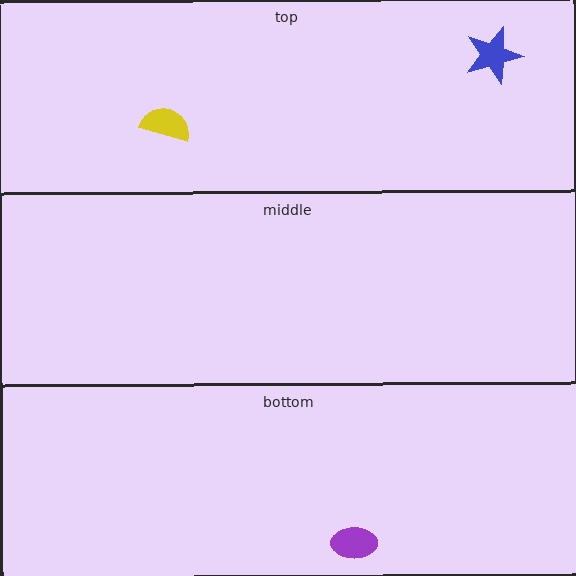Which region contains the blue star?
The top region.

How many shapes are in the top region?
2.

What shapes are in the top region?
The blue star, the yellow semicircle.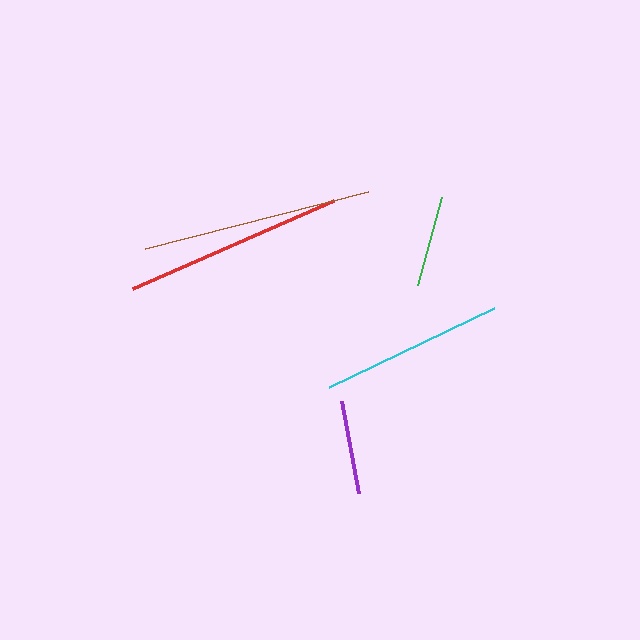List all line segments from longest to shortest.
From longest to shortest: brown, red, cyan, purple, green.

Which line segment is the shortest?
The green line is the shortest at approximately 91 pixels.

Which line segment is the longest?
The brown line is the longest at approximately 231 pixels.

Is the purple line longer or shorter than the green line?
The purple line is longer than the green line.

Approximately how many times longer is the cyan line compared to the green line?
The cyan line is approximately 2.0 times the length of the green line.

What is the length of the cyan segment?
The cyan segment is approximately 183 pixels long.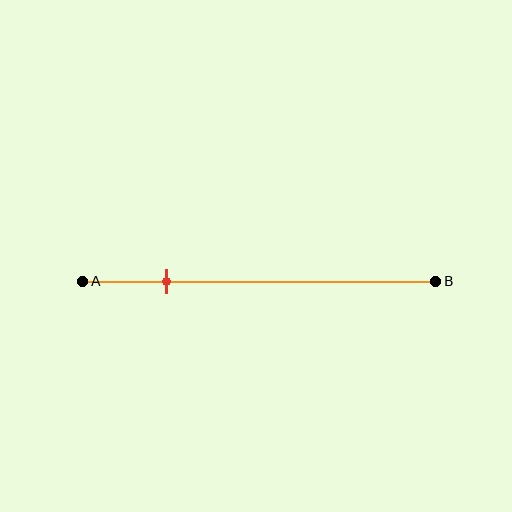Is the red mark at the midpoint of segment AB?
No, the mark is at about 25% from A, not at the 50% midpoint.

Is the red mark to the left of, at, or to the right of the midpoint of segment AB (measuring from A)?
The red mark is to the left of the midpoint of segment AB.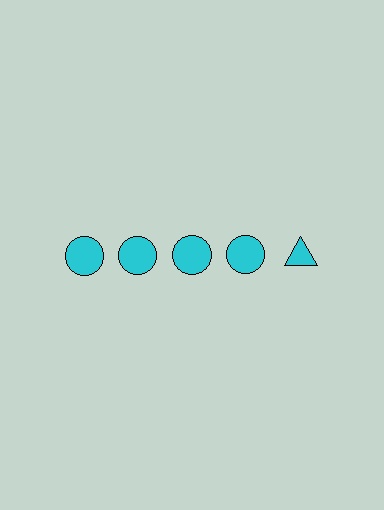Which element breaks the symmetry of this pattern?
The cyan triangle in the top row, rightmost column breaks the symmetry. All other shapes are cyan circles.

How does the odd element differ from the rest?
It has a different shape: triangle instead of circle.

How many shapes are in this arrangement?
There are 5 shapes arranged in a grid pattern.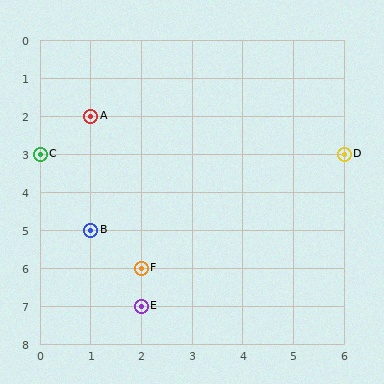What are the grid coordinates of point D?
Point D is at grid coordinates (6, 3).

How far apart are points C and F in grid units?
Points C and F are 2 columns and 3 rows apart (about 3.6 grid units diagonally).